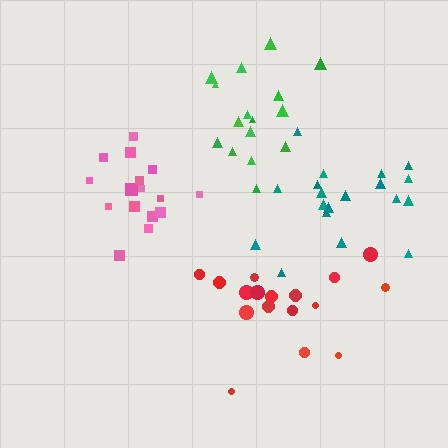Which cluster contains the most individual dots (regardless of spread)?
Teal (19).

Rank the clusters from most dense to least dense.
pink, green, teal, red.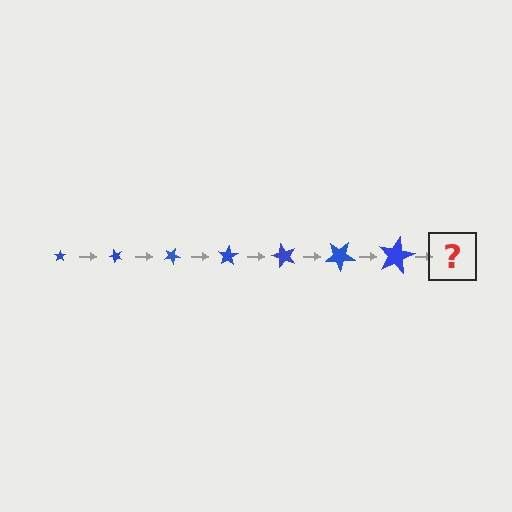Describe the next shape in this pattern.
It should be a star, larger than the previous one and rotated 350 degrees from the start.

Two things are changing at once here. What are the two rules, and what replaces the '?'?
The two rules are that the star grows larger each step and it rotates 50 degrees each step. The '?' should be a star, larger than the previous one and rotated 350 degrees from the start.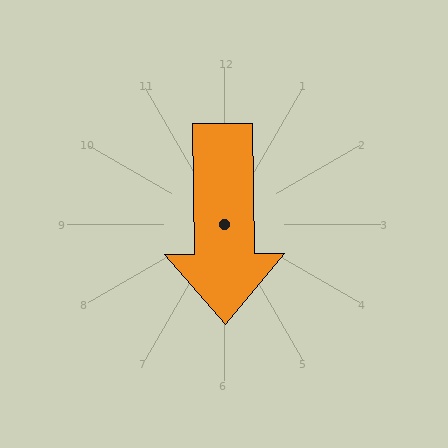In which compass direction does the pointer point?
South.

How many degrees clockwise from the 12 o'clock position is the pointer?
Approximately 179 degrees.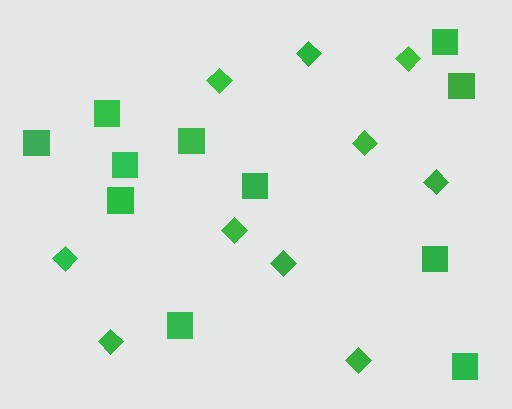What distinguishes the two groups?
There are 2 groups: one group of diamonds (10) and one group of squares (11).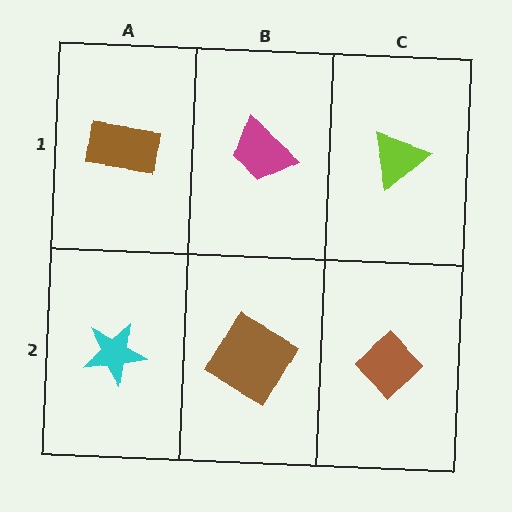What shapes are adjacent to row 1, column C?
A brown diamond (row 2, column C), a magenta trapezoid (row 1, column B).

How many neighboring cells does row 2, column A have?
2.